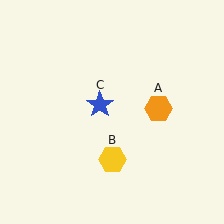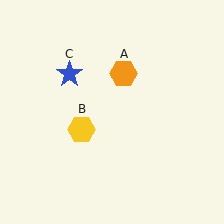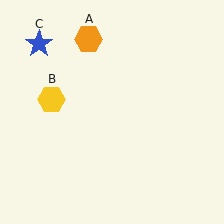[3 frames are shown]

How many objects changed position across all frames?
3 objects changed position: orange hexagon (object A), yellow hexagon (object B), blue star (object C).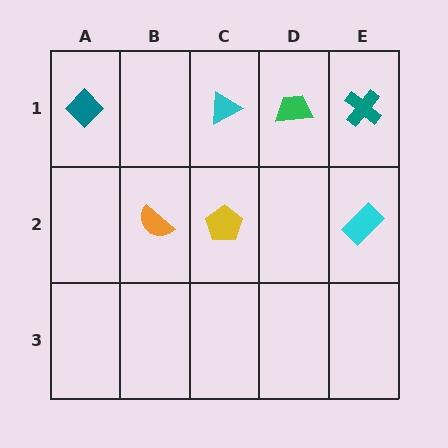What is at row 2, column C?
A yellow pentagon.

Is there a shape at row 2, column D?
No, that cell is empty.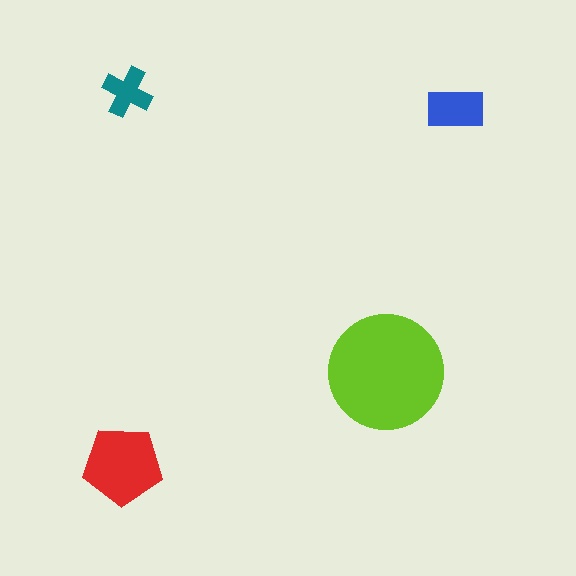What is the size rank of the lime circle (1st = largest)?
1st.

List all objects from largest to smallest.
The lime circle, the red pentagon, the blue rectangle, the teal cross.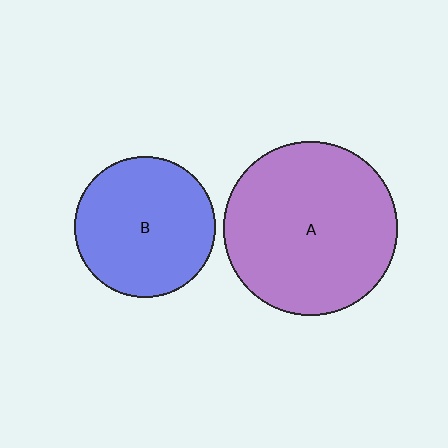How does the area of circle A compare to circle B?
Approximately 1.5 times.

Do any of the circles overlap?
No, none of the circles overlap.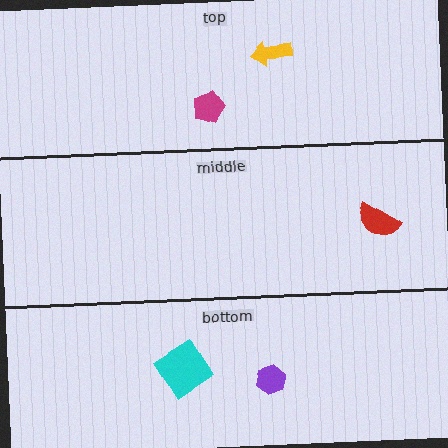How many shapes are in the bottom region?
2.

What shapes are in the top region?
The yellow arrow, the magenta pentagon.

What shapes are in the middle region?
The red semicircle.